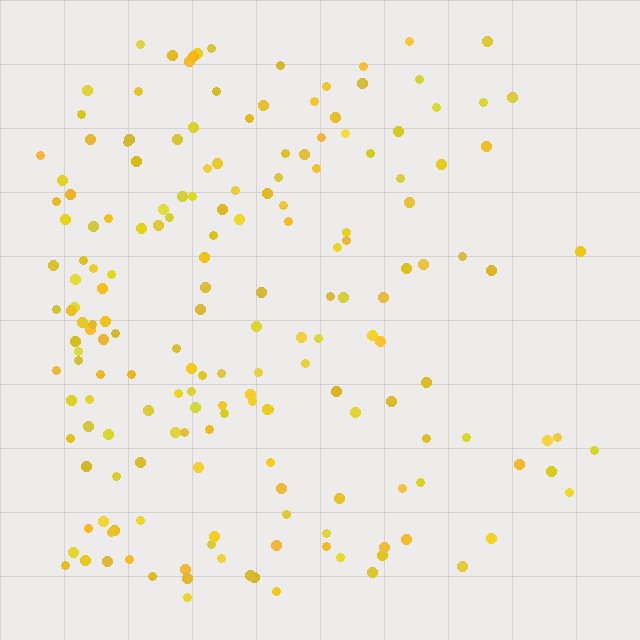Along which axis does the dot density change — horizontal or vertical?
Horizontal.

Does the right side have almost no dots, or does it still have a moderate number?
Still a moderate number, just noticeably fewer than the left.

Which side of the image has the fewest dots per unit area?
The right.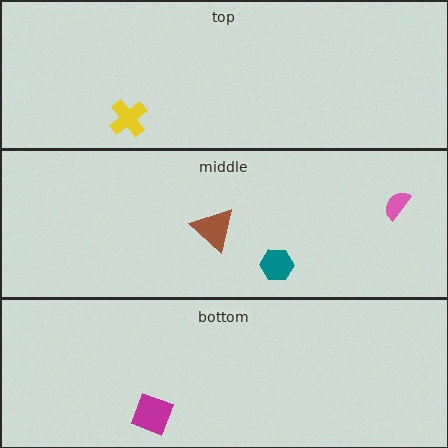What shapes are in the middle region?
The pink semicircle, the brown triangle, the teal hexagon.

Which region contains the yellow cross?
The top region.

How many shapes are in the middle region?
3.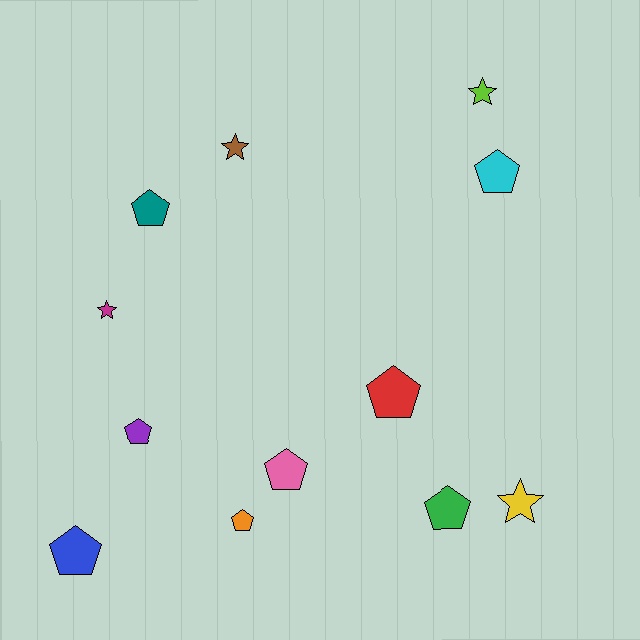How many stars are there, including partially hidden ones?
There are 4 stars.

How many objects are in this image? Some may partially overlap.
There are 12 objects.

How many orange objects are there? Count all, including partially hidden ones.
There is 1 orange object.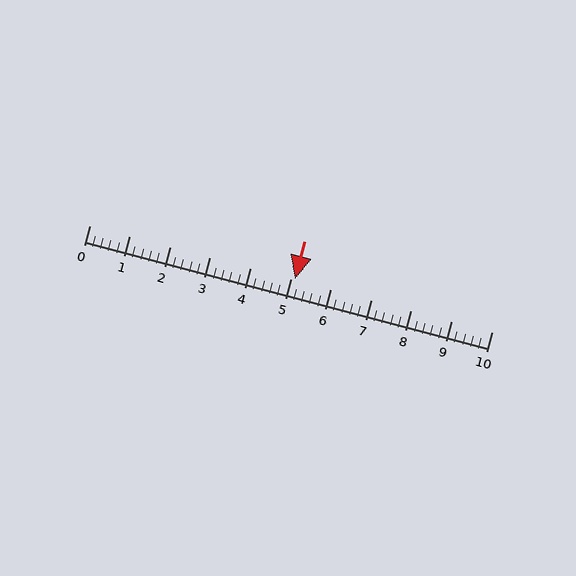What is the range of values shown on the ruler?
The ruler shows values from 0 to 10.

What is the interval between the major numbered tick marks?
The major tick marks are spaced 1 units apart.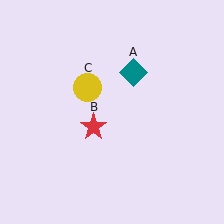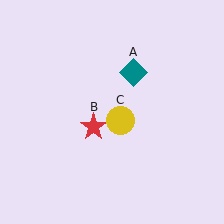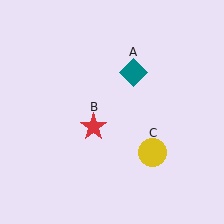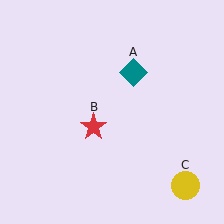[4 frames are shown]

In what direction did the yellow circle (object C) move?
The yellow circle (object C) moved down and to the right.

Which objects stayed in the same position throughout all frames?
Teal diamond (object A) and red star (object B) remained stationary.